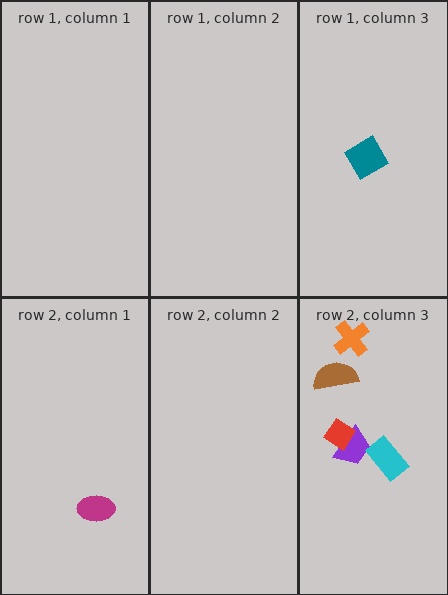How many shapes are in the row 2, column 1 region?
1.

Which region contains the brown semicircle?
The row 2, column 3 region.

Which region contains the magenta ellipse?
The row 2, column 1 region.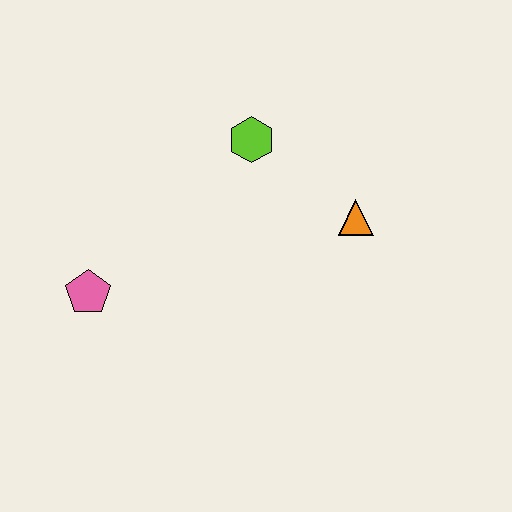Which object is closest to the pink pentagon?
The lime hexagon is closest to the pink pentagon.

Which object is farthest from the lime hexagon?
The pink pentagon is farthest from the lime hexagon.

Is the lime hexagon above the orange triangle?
Yes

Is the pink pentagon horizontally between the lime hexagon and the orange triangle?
No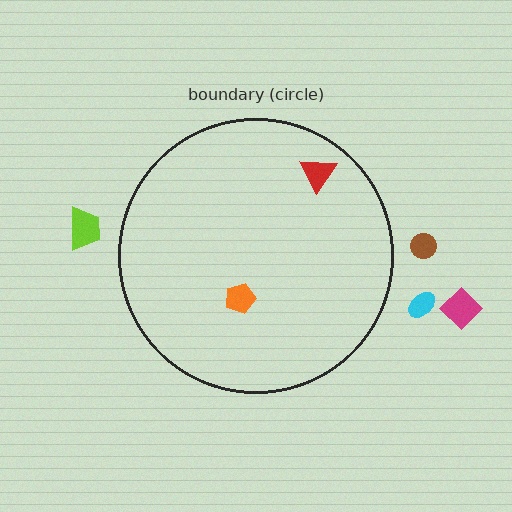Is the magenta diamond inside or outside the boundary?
Outside.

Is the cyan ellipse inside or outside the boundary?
Outside.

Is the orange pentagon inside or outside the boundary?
Inside.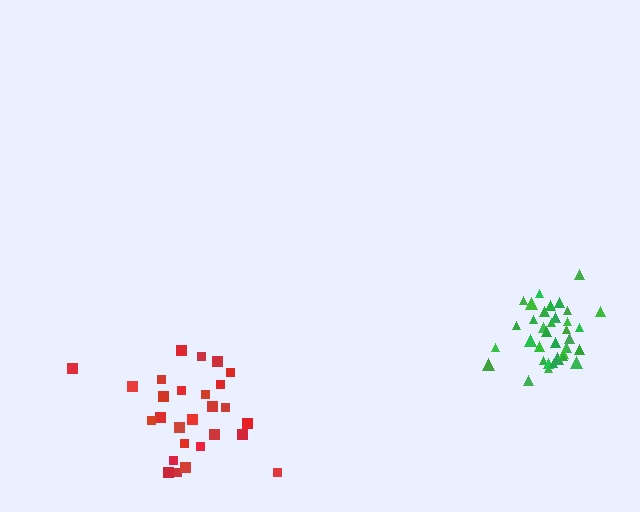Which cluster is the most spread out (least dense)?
Red.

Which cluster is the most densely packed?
Green.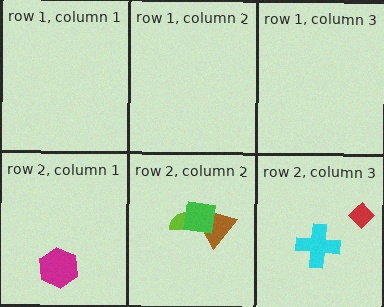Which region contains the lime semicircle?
The row 2, column 2 region.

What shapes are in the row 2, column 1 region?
The magenta hexagon.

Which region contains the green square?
The row 2, column 2 region.